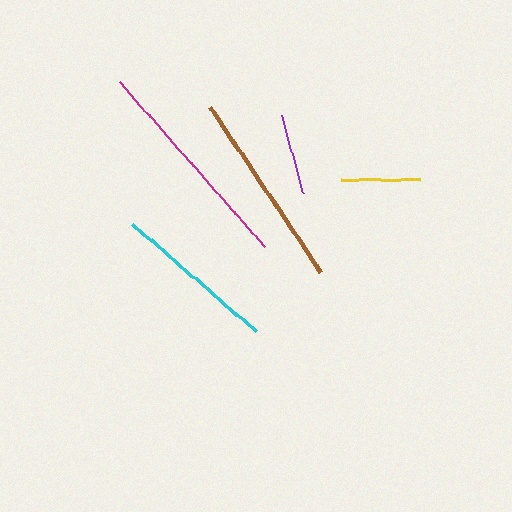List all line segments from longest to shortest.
From longest to shortest: magenta, brown, cyan, purple, yellow.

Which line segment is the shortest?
The yellow line is the shortest at approximately 78 pixels.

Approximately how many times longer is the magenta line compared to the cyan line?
The magenta line is approximately 1.3 times the length of the cyan line.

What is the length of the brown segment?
The brown segment is approximately 199 pixels long.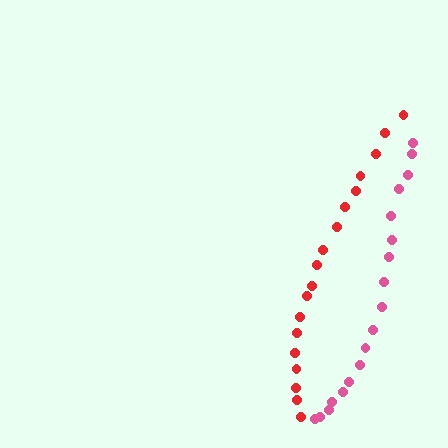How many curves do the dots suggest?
There are 2 distinct paths.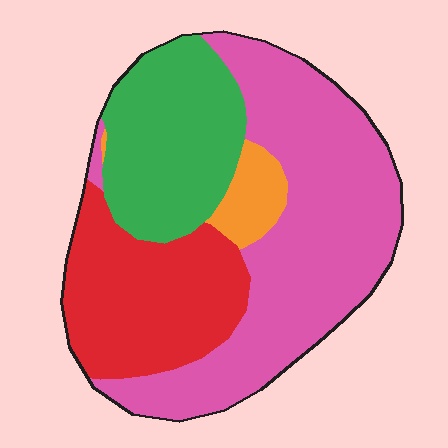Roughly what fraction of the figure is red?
Red covers 25% of the figure.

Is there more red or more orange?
Red.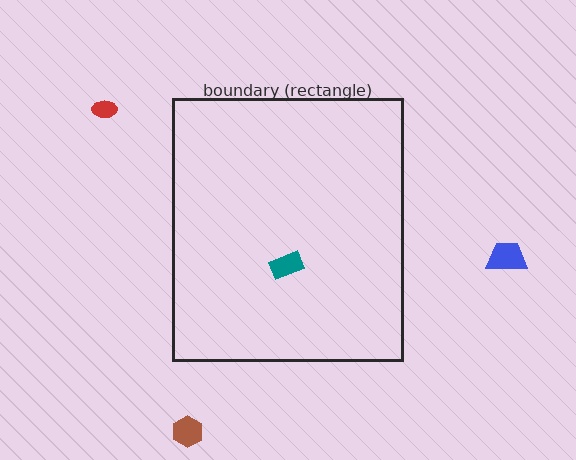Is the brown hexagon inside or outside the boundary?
Outside.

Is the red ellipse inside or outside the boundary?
Outside.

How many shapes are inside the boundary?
1 inside, 3 outside.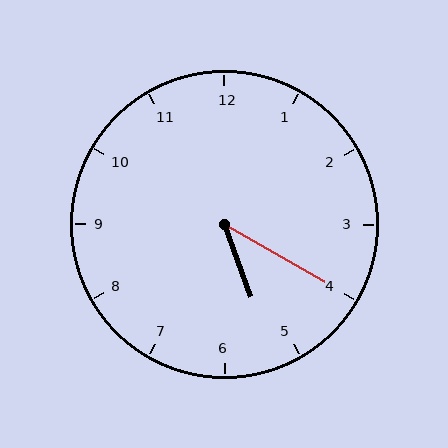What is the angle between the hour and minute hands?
Approximately 40 degrees.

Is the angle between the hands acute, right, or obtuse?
It is acute.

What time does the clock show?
5:20.